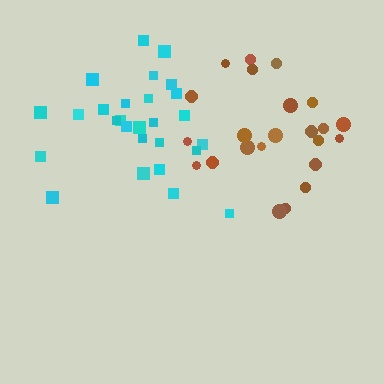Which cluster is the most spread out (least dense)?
Brown.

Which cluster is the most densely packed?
Cyan.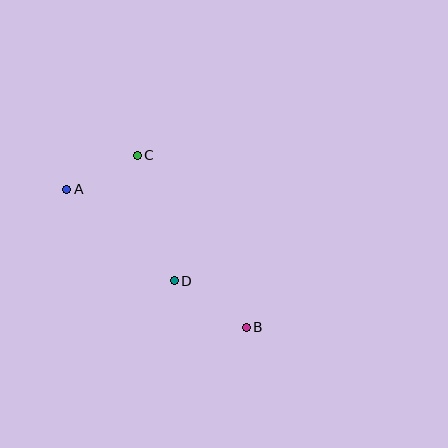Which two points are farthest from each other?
Points A and B are farthest from each other.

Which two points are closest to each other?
Points A and C are closest to each other.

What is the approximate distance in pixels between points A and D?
The distance between A and D is approximately 141 pixels.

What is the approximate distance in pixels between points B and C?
The distance between B and C is approximately 204 pixels.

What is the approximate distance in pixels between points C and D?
The distance between C and D is approximately 131 pixels.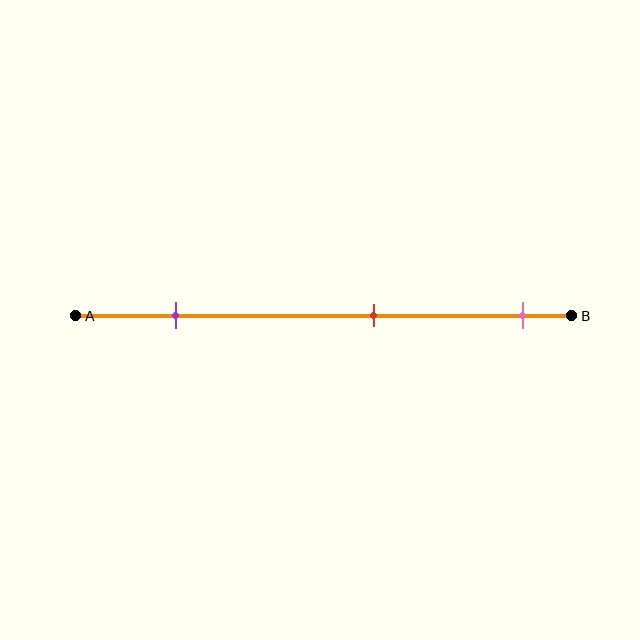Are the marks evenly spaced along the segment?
Yes, the marks are approximately evenly spaced.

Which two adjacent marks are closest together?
The red and pink marks are the closest adjacent pair.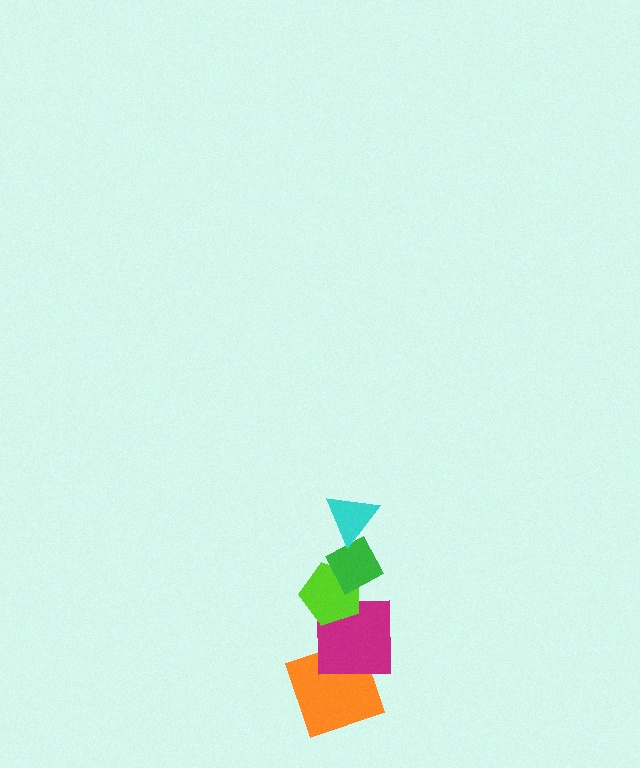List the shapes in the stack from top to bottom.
From top to bottom: the cyan triangle, the green diamond, the lime pentagon, the magenta square, the orange square.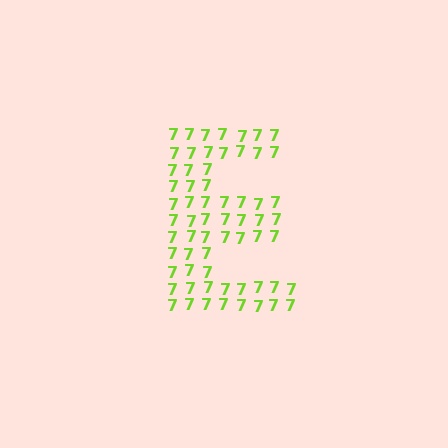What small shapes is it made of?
It is made of small digit 7's.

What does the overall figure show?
The overall figure shows the letter E.